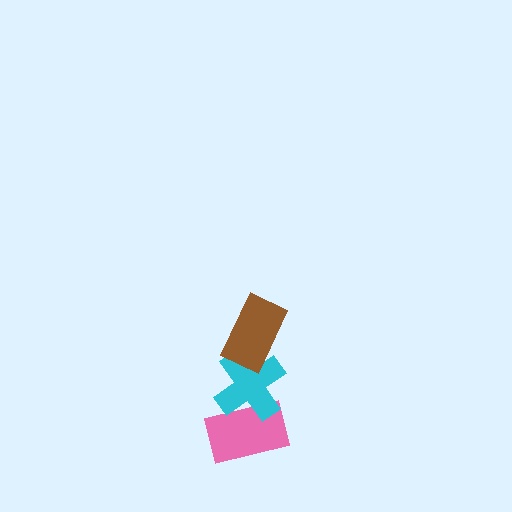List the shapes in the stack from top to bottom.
From top to bottom: the brown rectangle, the cyan cross, the pink rectangle.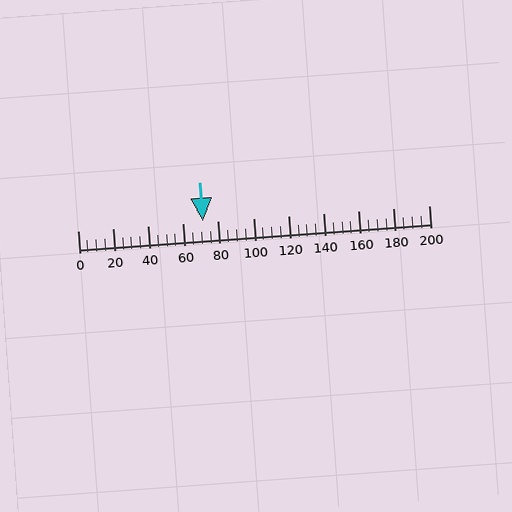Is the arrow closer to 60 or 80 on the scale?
The arrow is closer to 80.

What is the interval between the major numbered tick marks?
The major tick marks are spaced 20 units apart.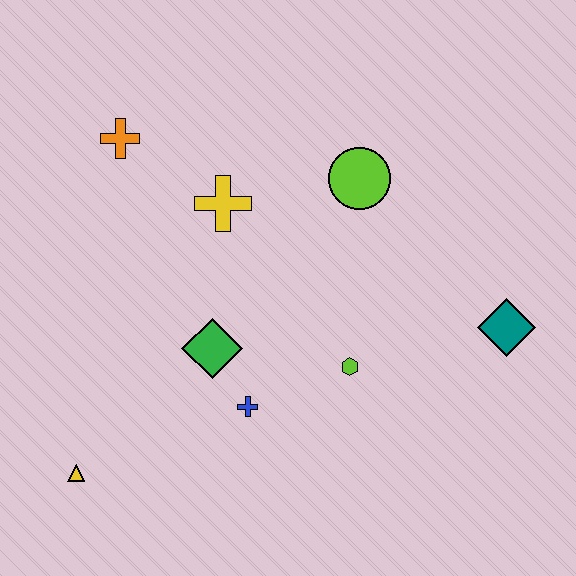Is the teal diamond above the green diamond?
Yes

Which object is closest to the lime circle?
The yellow cross is closest to the lime circle.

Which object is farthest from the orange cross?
The teal diamond is farthest from the orange cross.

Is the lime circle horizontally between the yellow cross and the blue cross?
No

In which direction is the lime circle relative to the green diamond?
The lime circle is above the green diamond.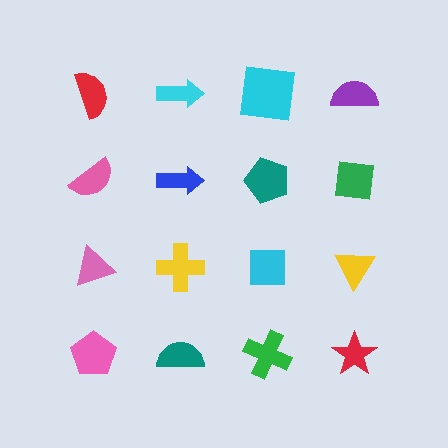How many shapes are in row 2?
4 shapes.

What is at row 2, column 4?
A green square.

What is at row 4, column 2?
A teal semicircle.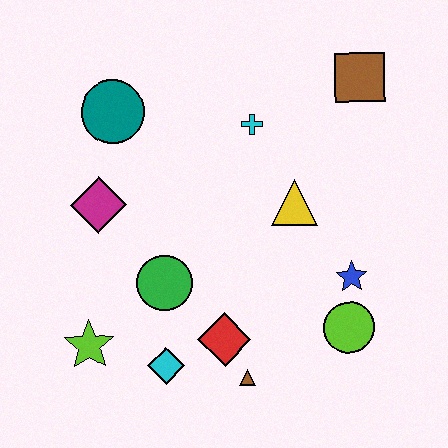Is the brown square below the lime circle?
No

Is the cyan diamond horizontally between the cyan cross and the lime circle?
No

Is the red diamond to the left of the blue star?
Yes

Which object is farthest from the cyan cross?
The lime star is farthest from the cyan cross.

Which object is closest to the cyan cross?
The yellow triangle is closest to the cyan cross.